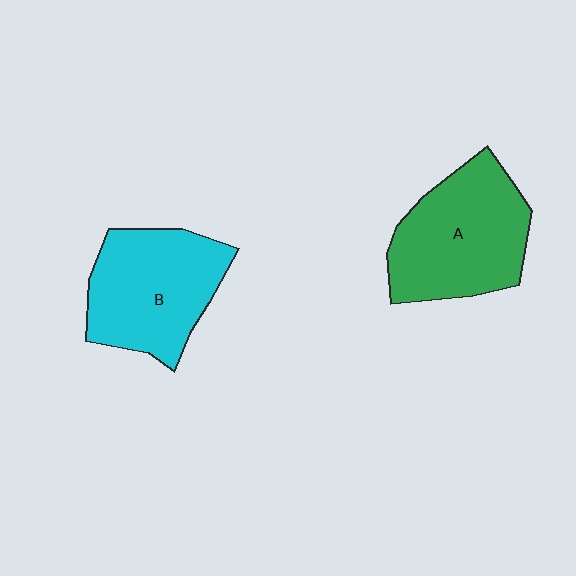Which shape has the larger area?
Shape A (green).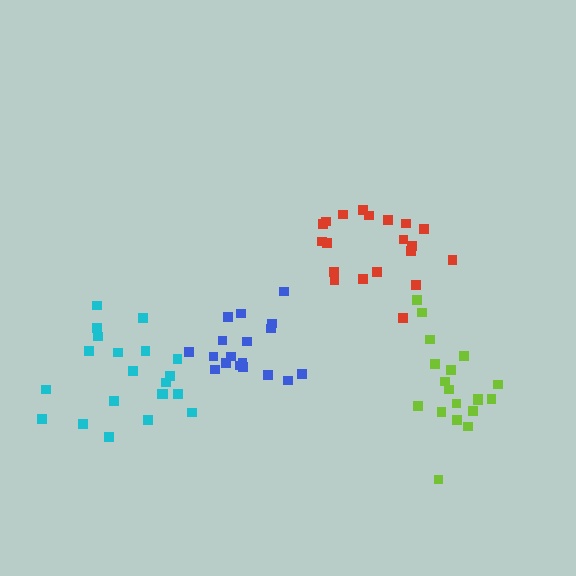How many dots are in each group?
Group 1: 19 dots, Group 2: 21 dots, Group 3: 20 dots, Group 4: 18 dots (78 total).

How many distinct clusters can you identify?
There are 4 distinct clusters.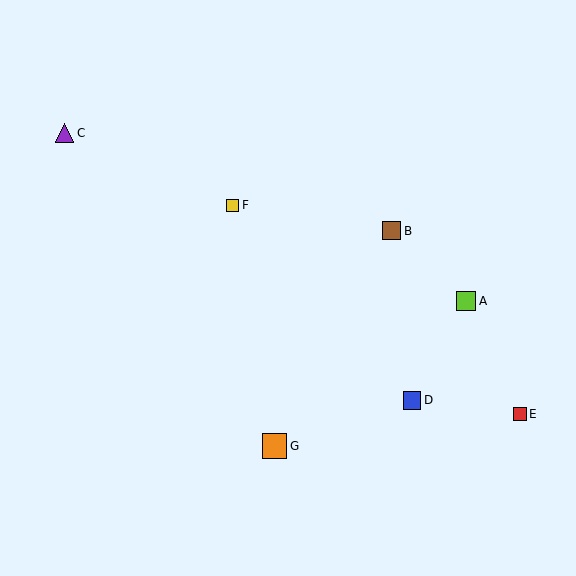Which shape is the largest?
The orange square (labeled G) is the largest.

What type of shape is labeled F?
Shape F is a yellow square.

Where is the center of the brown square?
The center of the brown square is at (392, 231).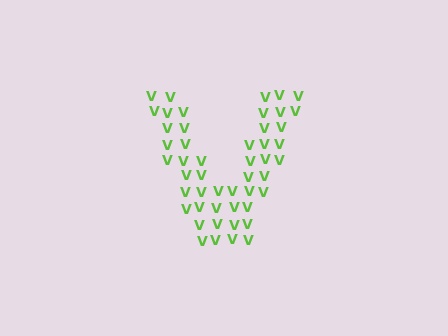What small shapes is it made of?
It is made of small letter V's.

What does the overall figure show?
The overall figure shows the letter V.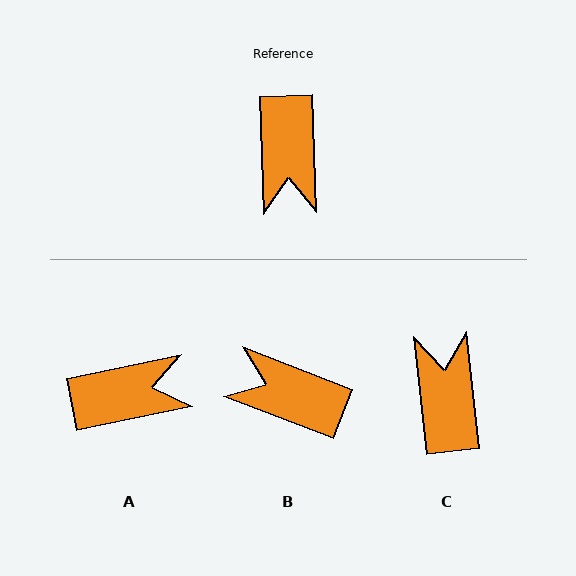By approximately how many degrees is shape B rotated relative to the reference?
Approximately 113 degrees clockwise.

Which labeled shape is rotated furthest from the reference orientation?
C, about 176 degrees away.